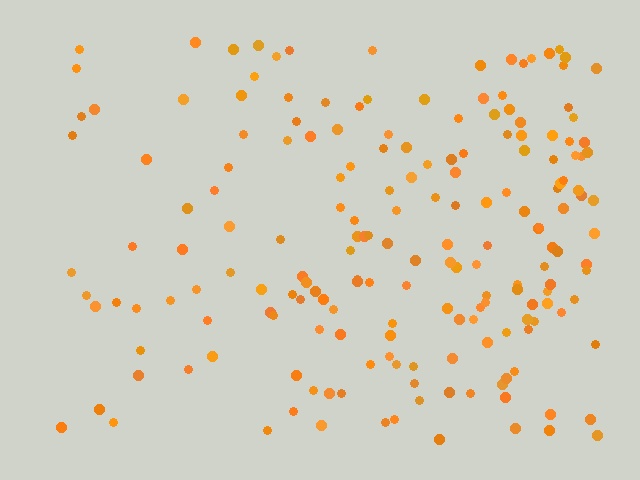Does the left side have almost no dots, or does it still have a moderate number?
Still a moderate number, just noticeably fewer than the right.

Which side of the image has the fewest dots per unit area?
The left.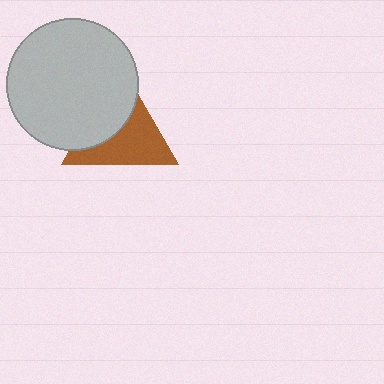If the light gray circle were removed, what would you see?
You would see the complete brown triangle.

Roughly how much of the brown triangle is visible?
About half of it is visible (roughly 56%).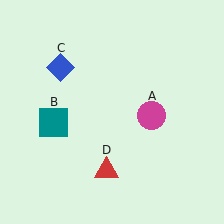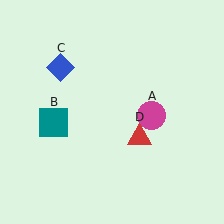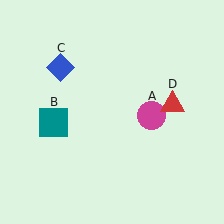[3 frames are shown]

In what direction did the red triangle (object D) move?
The red triangle (object D) moved up and to the right.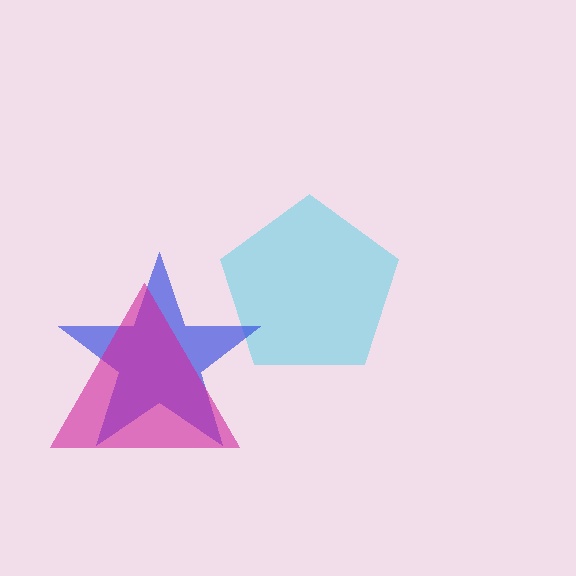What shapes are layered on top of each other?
The layered shapes are: a cyan pentagon, a blue star, a magenta triangle.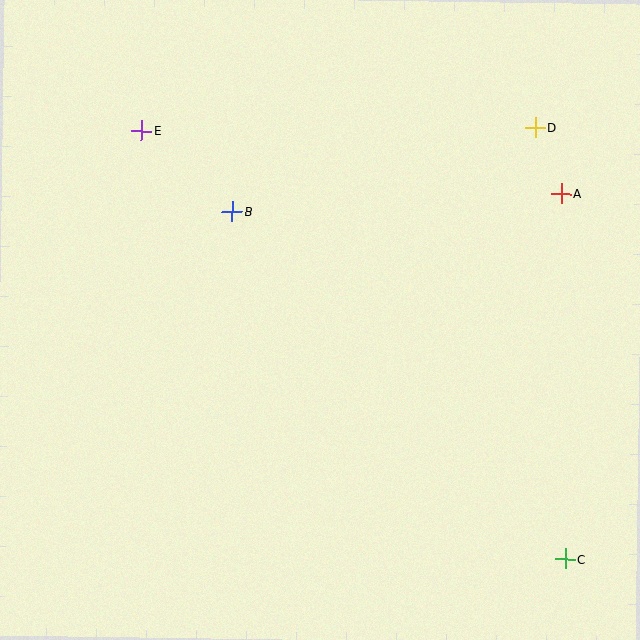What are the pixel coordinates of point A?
Point A is at (561, 193).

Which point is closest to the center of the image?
Point B at (232, 211) is closest to the center.